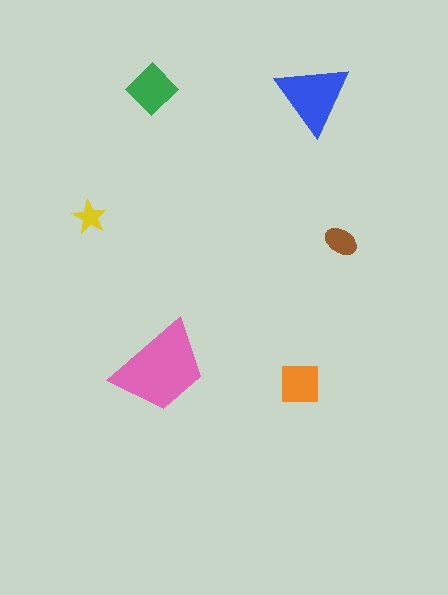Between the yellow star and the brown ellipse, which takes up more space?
The brown ellipse.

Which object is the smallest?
The yellow star.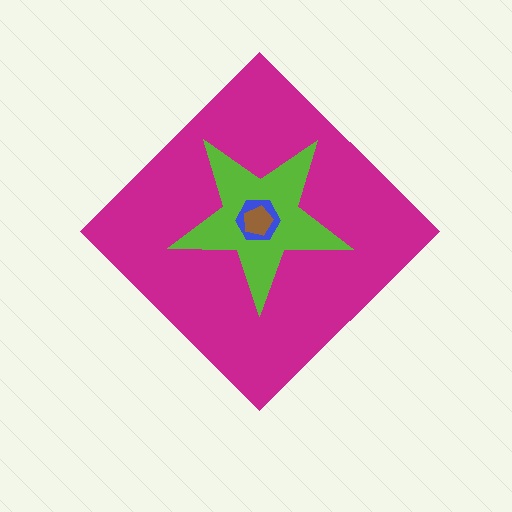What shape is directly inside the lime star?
The blue hexagon.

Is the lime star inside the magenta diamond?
Yes.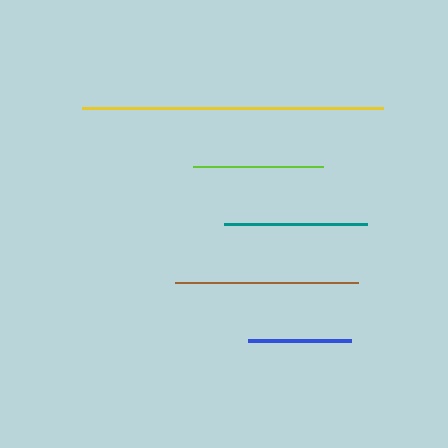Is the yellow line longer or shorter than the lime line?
The yellow line is longer than the lime line.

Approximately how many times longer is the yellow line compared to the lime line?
The yellow line is approximately 2.3 times the length of the lime line.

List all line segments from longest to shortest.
From longest to shortest: yellow, brown, teal, lime, blue.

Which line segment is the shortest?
The blue line is the shortest at approximately 103 pixels.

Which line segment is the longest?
The yellow line is the longest at approximately 301 pixels.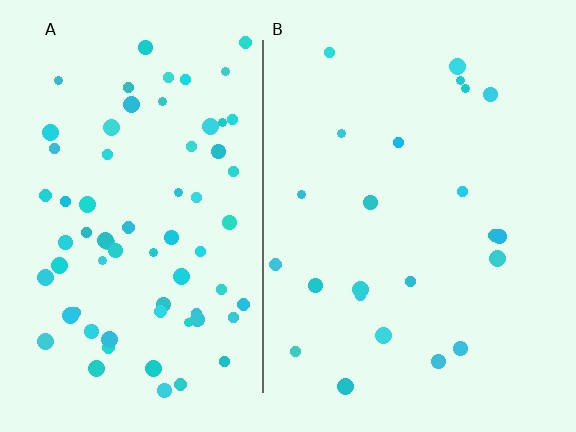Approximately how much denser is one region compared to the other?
Approximately 3.1× — region A over region B.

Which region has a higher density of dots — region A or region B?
A (the left).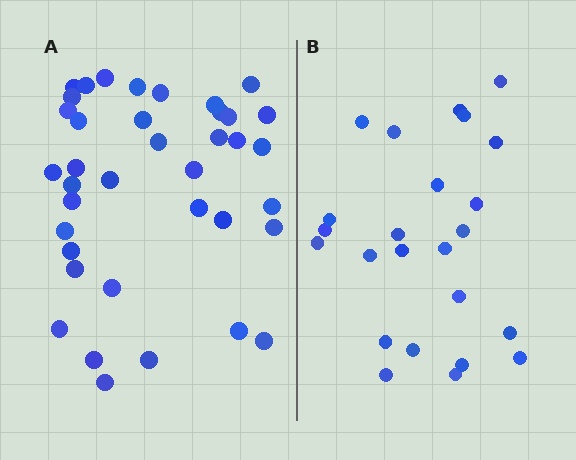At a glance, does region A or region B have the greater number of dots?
Region A (the left region) has more dots.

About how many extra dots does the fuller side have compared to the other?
Region A has approximately 15 more dots than region B.